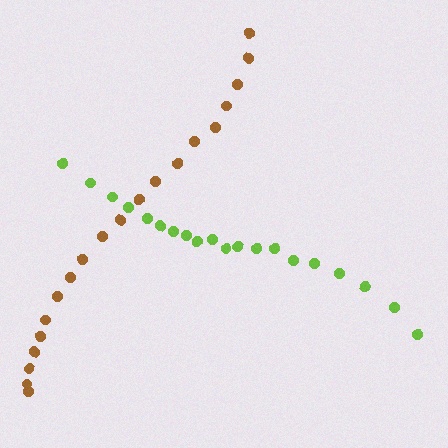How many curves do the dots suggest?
There are 2 distinct paths.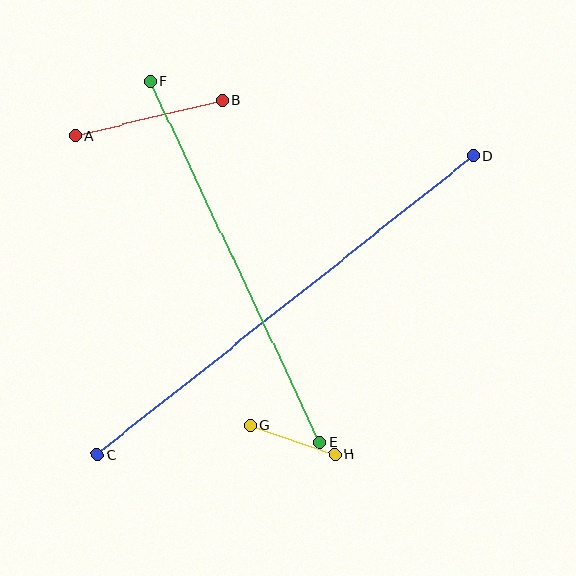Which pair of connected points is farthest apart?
Points C and D are farthest apart.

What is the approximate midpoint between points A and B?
The midpoint is at approximately (149, 118) pixels.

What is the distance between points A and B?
The distance is approximately 152 pixels.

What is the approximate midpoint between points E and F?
The midpoint is at approximately (235, 262) pixels.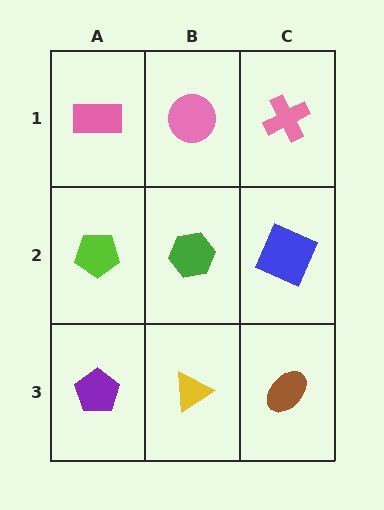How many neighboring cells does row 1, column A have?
2.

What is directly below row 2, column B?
A yellow triangle.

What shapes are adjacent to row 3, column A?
A lime pentagon (row 2, column A), a yellow triangle (row 3, column B).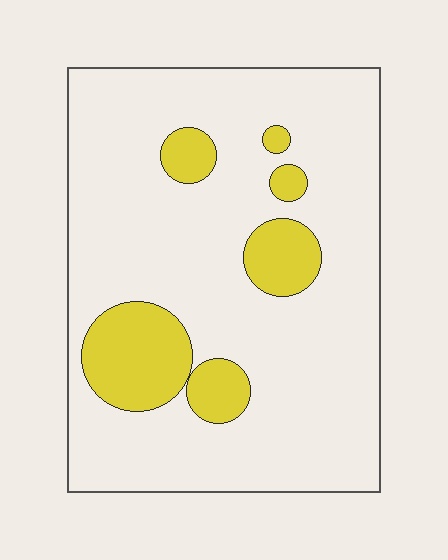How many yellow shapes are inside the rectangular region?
6.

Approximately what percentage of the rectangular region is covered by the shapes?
Approximately 15%.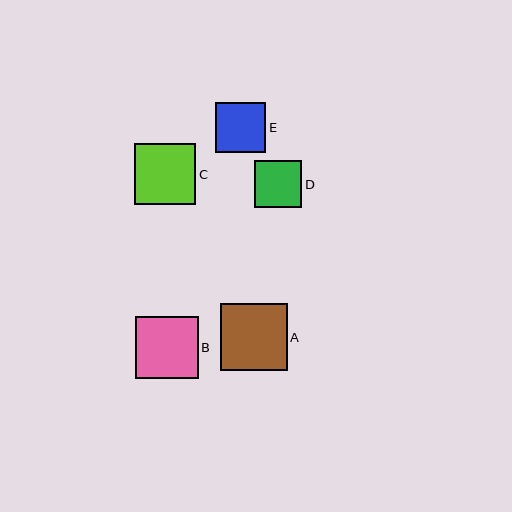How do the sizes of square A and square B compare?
Square A and square B are approximately the same size.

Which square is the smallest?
Square D is the smallest with a size of approximately 47 pixels.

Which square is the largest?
Square A is the largest with a size of approximately 67 pixels.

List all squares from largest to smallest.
From largest to smallest: A, B, C, E, D.